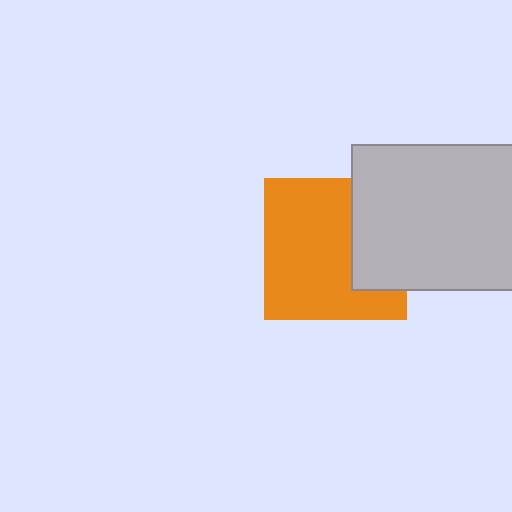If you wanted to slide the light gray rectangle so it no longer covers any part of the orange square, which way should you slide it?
Slide it right — that is the most direct way to separate the two shapes.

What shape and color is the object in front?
The object in front is a light gray rectangle.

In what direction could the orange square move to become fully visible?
The orange square could move left. That would shift it out from behind the light gray rectangle entirely.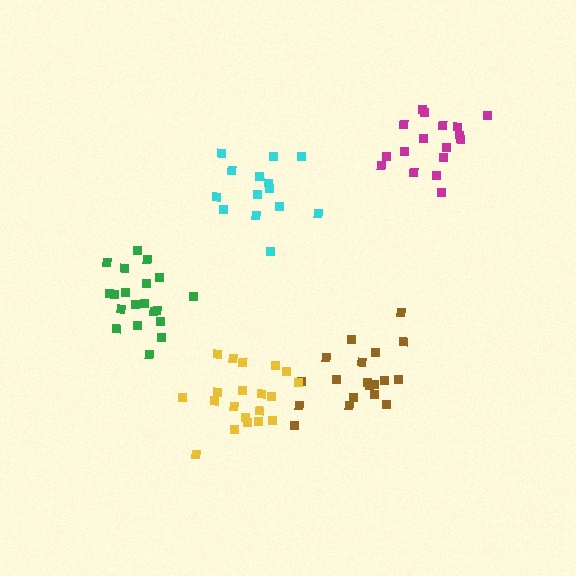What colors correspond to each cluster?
The clusters are colored: brown, cyan, yellow, magenta, green.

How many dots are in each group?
Group 1: 19 dots, Group 2: 14 dots, Group 3: 20 dots, Group 4: 17 dots, Group 5: 20 dots (90 total).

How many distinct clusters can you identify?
There are 5 distinct clusters.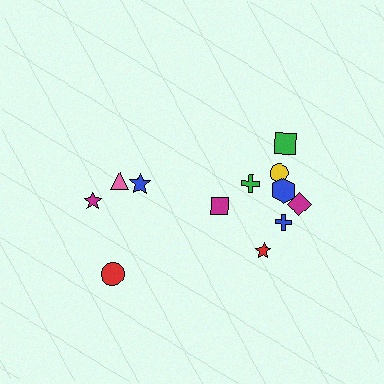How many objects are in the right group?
There are 8 objects.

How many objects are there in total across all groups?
There are 12 objects.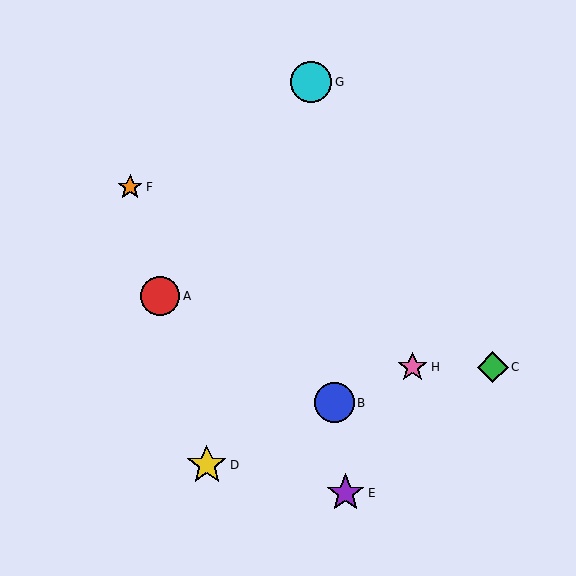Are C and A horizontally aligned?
No, C is at y≈367 and A is at y≈296.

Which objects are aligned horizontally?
Objects C, H are aligned horizontally.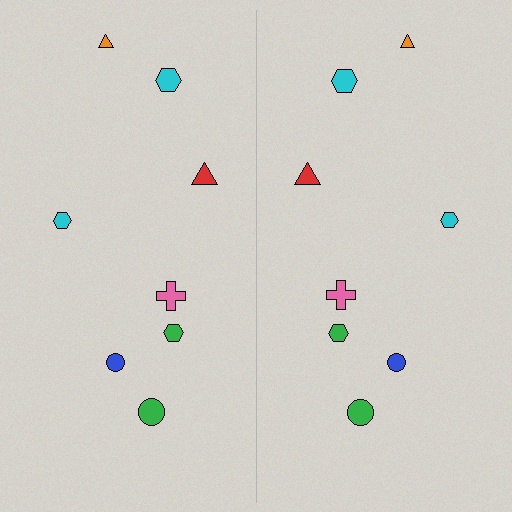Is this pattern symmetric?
Yes, this pattern has bilateral (reflection) symmetry.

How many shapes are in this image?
There are 16 shapes in this image.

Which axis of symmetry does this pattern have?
The pattern has a vertical axis of symmetry running through the center of the image.